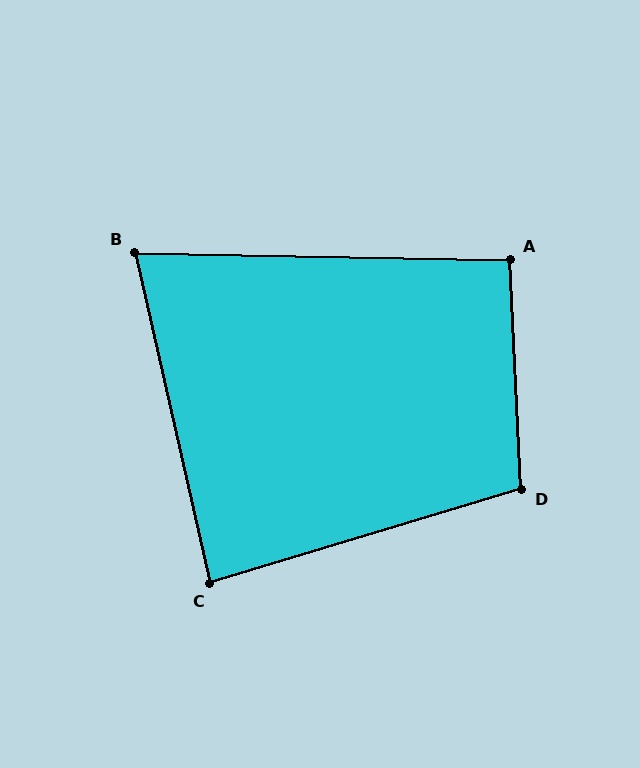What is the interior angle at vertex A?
Approximately 94 degrees (approximately right).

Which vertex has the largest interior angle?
D, at approximately 104 degrees.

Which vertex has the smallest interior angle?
B, at approximately 76 degrees.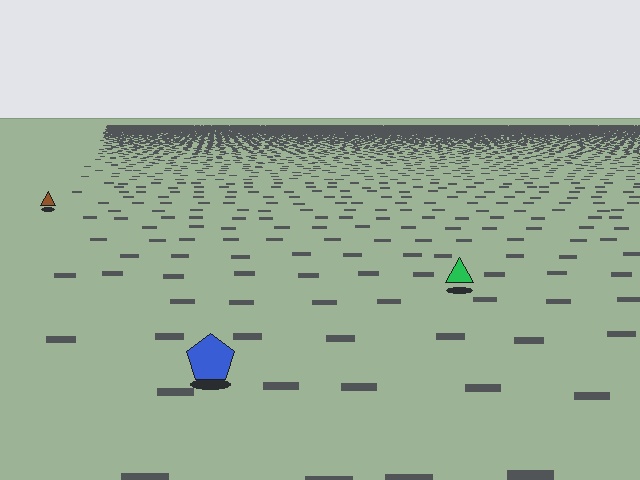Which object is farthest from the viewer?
The brown triangle is farthest from the viewer. It appears smaller and the ground texture around it is denser.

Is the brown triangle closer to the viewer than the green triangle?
No. The green triangle is closer — you can tell from the texture gradient: the ground texture is coarser near it.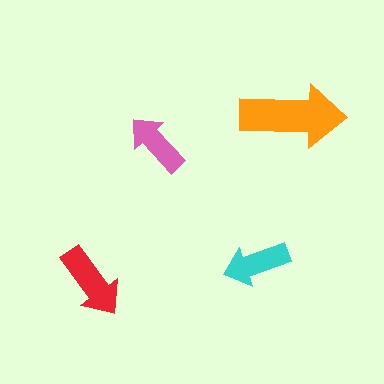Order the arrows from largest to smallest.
the orange one, the red one, the cyan one, the pink one.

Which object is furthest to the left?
The red arrow is leftmost.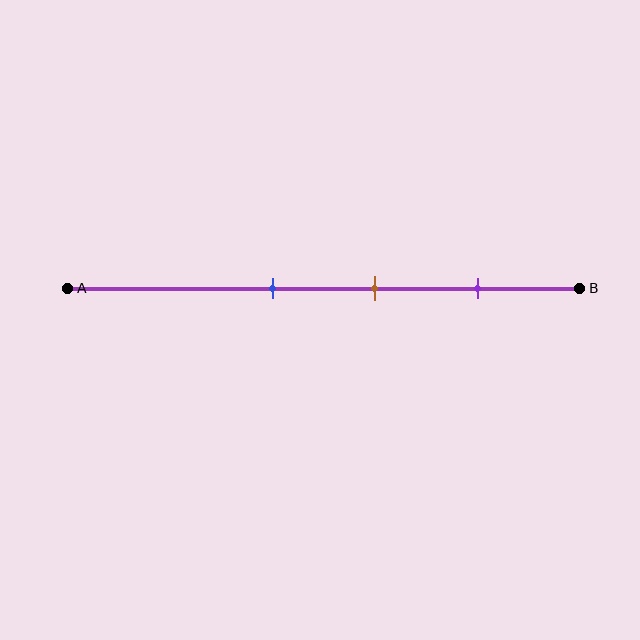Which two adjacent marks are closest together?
The blue and brown marks are the closest adjacent pair.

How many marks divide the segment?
There are 3 marks dividing the segment.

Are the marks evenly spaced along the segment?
Yes, the marks are approximately evenly spaced.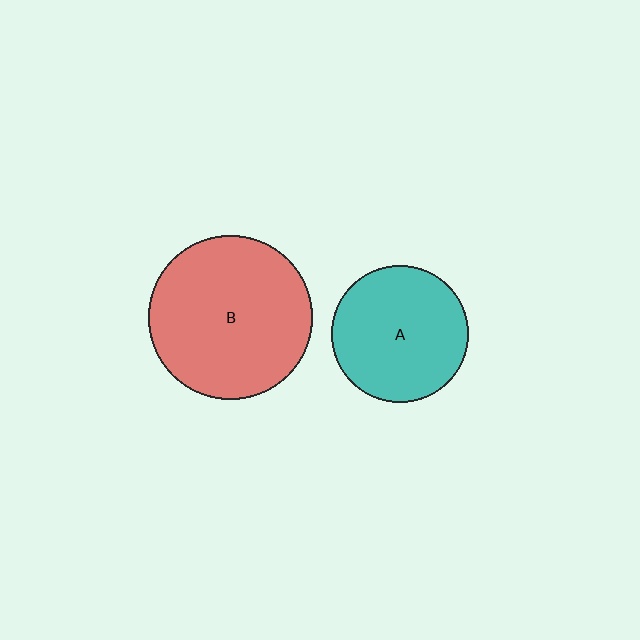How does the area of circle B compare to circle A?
Approximately 1.4 times.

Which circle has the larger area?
Circle B (red).